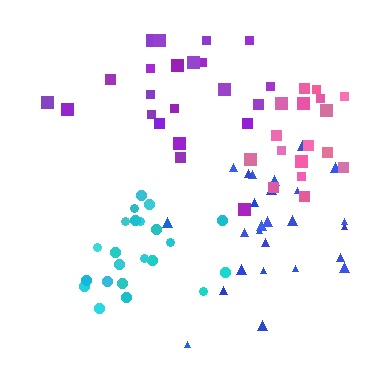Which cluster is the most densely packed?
Cyan.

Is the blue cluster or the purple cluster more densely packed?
Blue.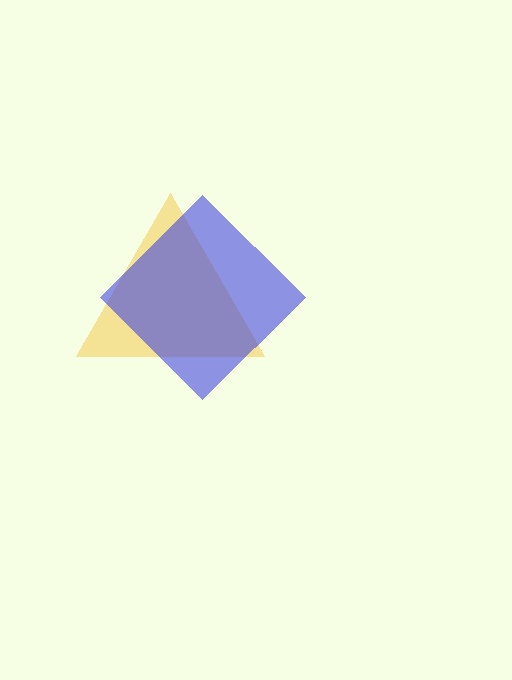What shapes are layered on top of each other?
The layered shapes are: a yellow triangle, a blue diamond.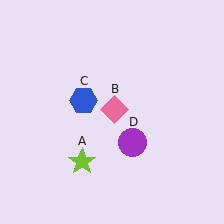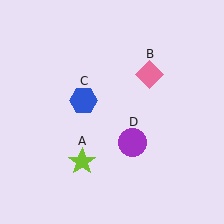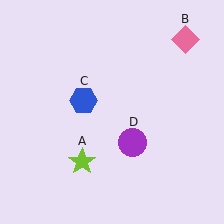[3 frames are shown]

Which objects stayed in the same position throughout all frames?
Lime star (object A) and blue hexagon (object C) and purple circle (object D) remained stationary.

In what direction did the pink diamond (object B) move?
The pink diamond (object B) moved up and to the right.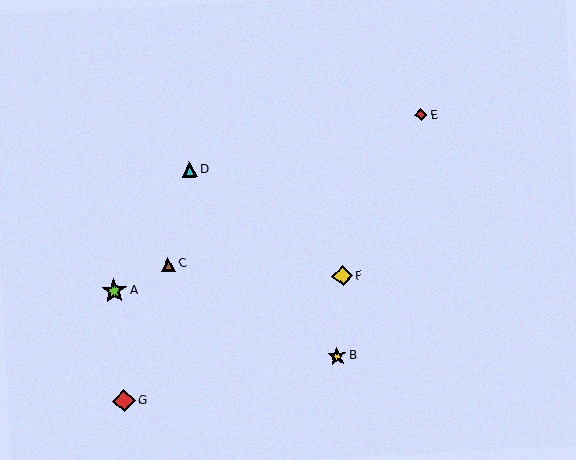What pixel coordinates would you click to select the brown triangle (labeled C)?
Click at (168, 264) to select the brown triangle C.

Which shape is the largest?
The lime star (labeled A) is the largest.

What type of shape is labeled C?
Shape C is a brown triangle.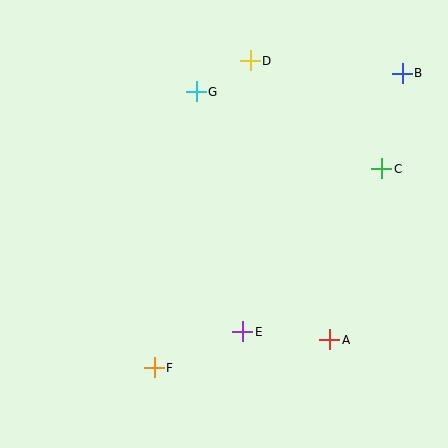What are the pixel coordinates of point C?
Point C is at (382, 169).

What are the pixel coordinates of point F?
Point F is at (154, 368).